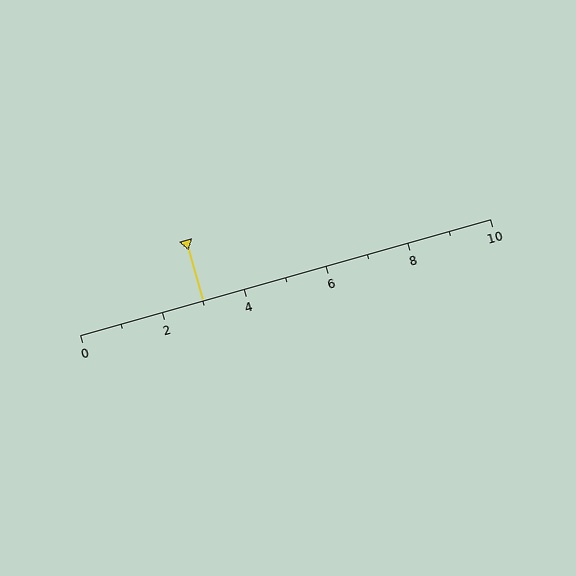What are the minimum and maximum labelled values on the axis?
The axis runs from 0 to 10.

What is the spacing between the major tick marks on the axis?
The major ticks are spaced 2 apart.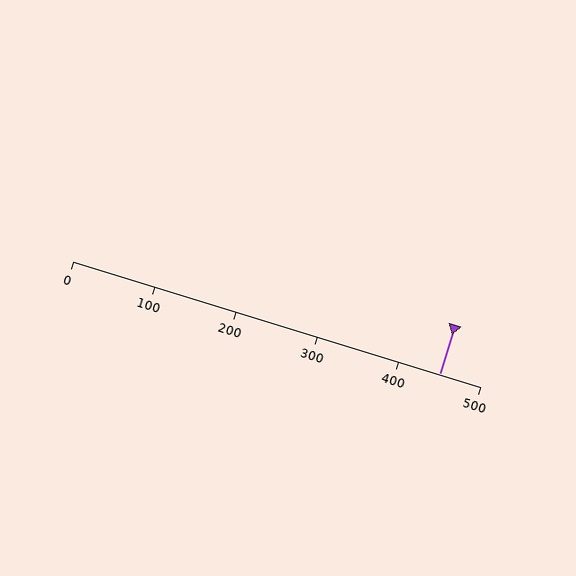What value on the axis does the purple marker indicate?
The marker indicates approximately 450.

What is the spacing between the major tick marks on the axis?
The major ticks are spaced 100 apart.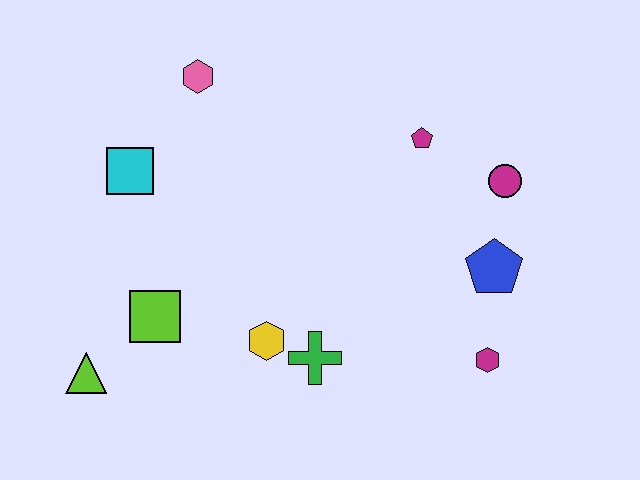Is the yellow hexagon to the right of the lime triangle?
Yes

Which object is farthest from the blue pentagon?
The lime triangle is farthest from the blue pentagon.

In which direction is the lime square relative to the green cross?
The lime square is to the left of the green cross.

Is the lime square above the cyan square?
No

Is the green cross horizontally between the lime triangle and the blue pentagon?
Yes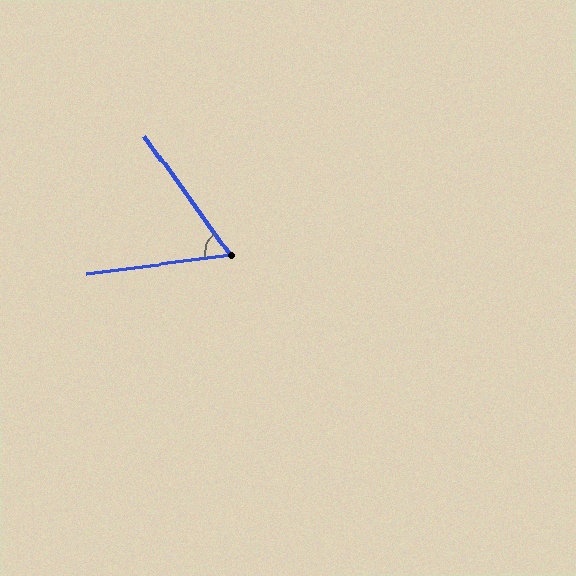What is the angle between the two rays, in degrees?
Approximately 62 degrees.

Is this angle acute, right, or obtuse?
It is acute.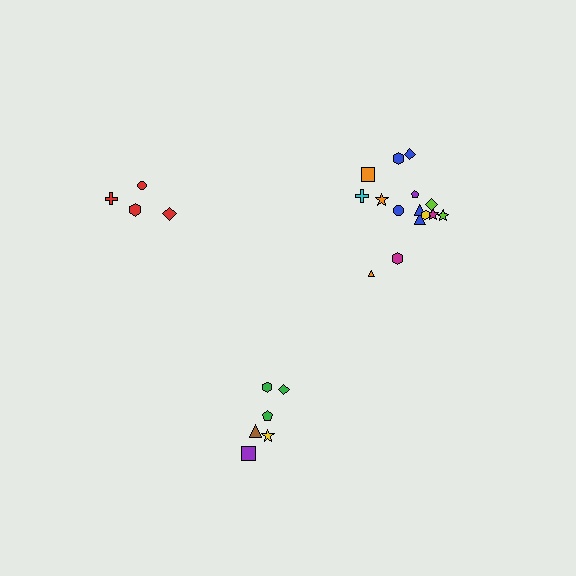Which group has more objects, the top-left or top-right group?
The top-right group.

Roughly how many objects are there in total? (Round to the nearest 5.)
Roughly 25 objects in total.